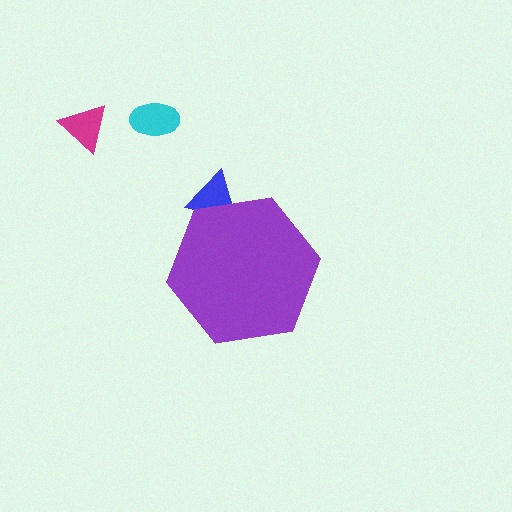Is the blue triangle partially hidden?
Yes, the blue triangle is partially hidden behind the purple hexagon.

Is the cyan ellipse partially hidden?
No, the cyan ellipse is fully visible.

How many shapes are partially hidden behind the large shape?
1 shape is partially hidden.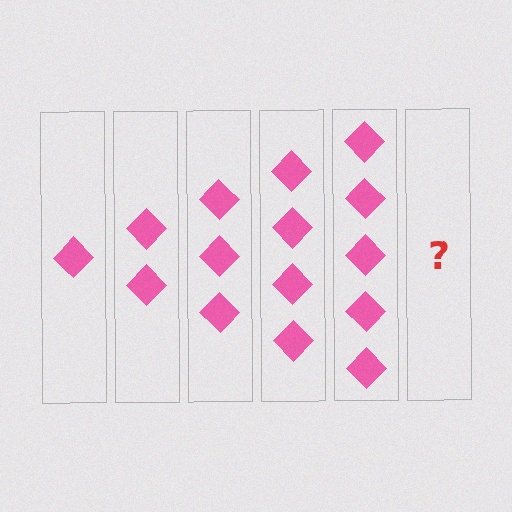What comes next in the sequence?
The next element should be 6 diamonds.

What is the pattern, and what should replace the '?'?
The pattern is that each step adds one more diamond. The '?' should be 6 diamonds.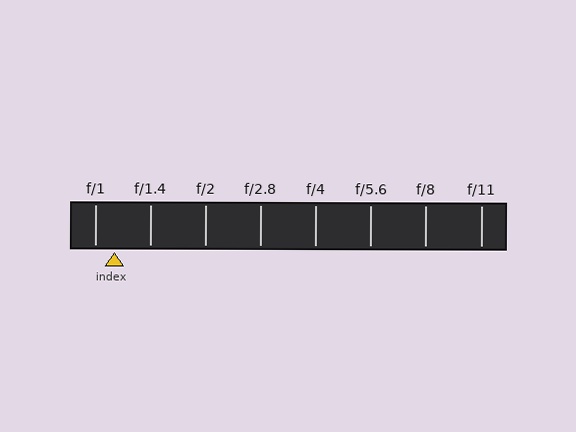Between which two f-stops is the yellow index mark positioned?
The index mark is between f/1 and f/1.4.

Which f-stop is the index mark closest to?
The index mark is closest to f/1.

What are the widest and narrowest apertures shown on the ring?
The widest aperture shown is f/1 and the narrowest is f/11.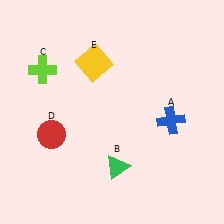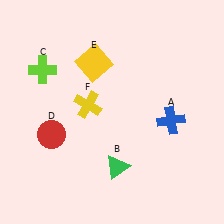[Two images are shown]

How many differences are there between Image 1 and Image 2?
There is 1 difference between the two images.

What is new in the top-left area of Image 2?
A yellow cross (F) was added in the top-left area of Image 2.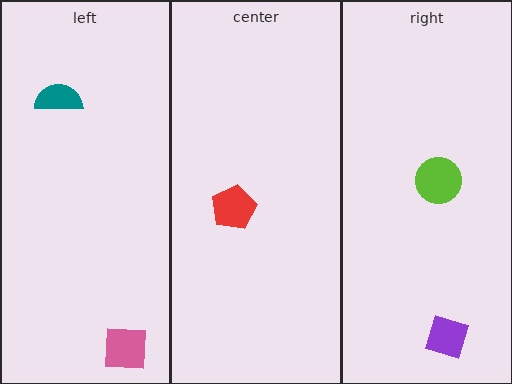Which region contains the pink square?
The left region.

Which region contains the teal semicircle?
The left region.